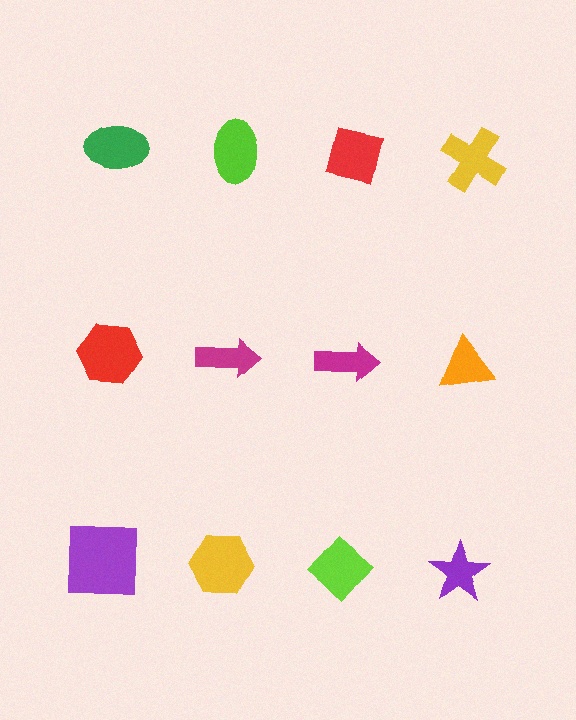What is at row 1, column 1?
A green ellipse.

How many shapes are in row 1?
4 shapes.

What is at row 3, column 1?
A purple square.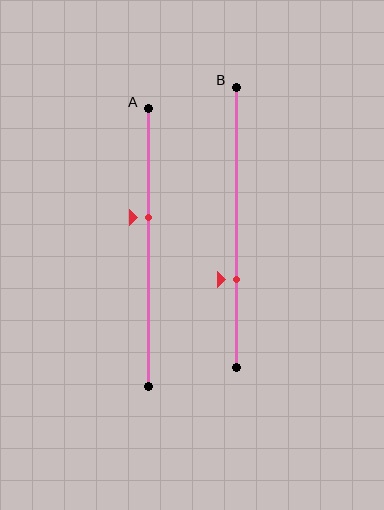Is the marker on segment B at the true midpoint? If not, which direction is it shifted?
No, the marker on segment B is shifted downward by about 19% of the segment length.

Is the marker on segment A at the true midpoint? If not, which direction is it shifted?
No, the marker on segment A is shifted upward by about 11% of the segment length.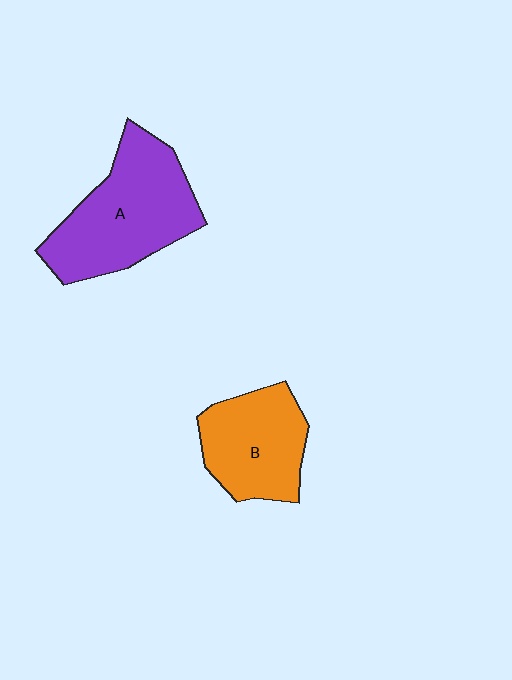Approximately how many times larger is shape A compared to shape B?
Approximately 1.4 times.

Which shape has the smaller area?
Shape B (orange).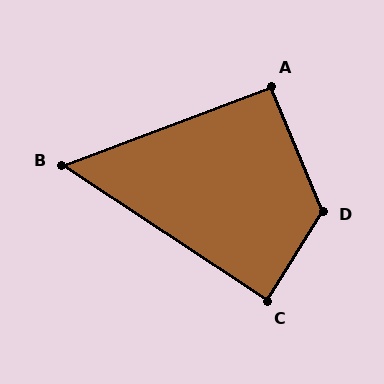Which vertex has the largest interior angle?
D, at approximately 126 degrees.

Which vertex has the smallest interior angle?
B, at approximately 54 degrees.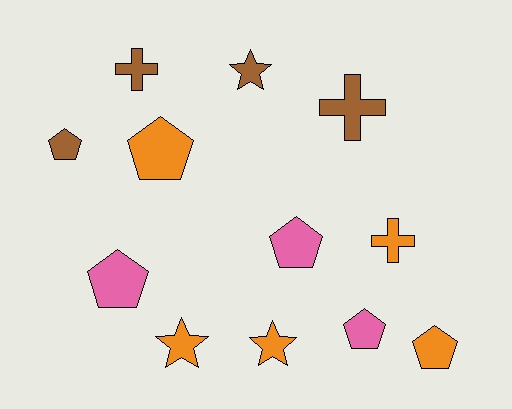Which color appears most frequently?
Orange, with 5 objects.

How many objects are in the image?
There are 12 objects.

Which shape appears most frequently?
Pentagon, with 6 objects.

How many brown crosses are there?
There are 2 brown crosses.